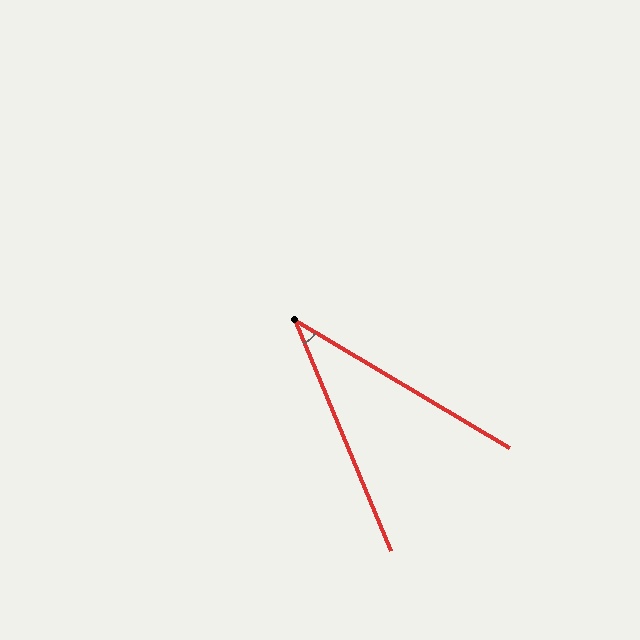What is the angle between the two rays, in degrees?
Approximately 37 degrees.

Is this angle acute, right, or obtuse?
It is acute.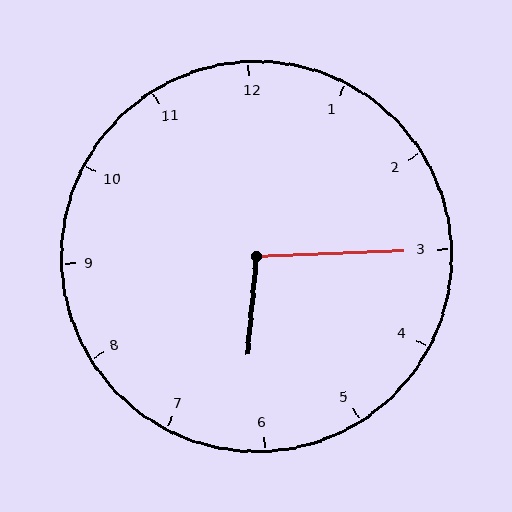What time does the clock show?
6:15.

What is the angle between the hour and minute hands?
Approximately 98 degrees.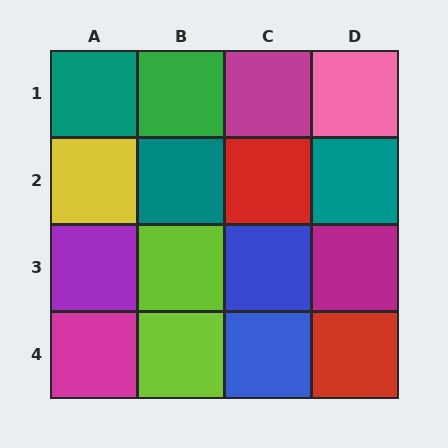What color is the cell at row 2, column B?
Teal.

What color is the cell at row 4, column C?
Blue.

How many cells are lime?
2 cells are lime.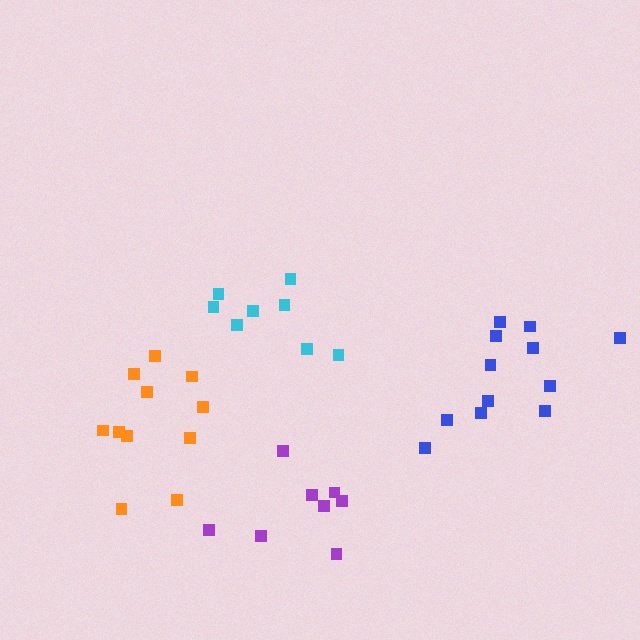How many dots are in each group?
Group 1: 11 dots, Group 2: 8 dots, Group 3: 12 dots, Group 4: 8 dots (39 total).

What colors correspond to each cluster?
The clusters are colored: orange, purple, blue, cyan.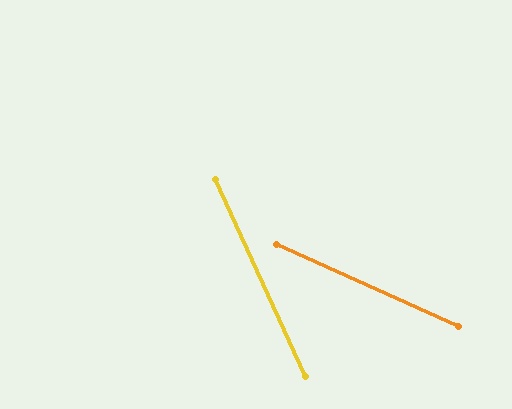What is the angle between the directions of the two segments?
Approximately 41 degrees.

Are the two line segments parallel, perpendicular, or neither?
Neither parallel nor perpendicular — they differ by about 41°.